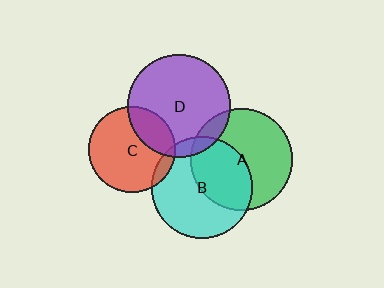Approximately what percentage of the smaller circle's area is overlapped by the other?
Approximately 10%.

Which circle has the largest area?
Circle D (purple).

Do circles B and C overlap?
Yes.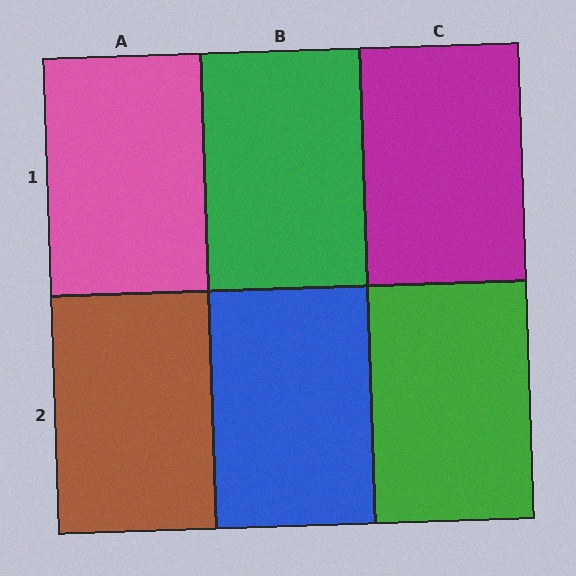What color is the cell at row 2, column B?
Blue.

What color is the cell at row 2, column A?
Brown.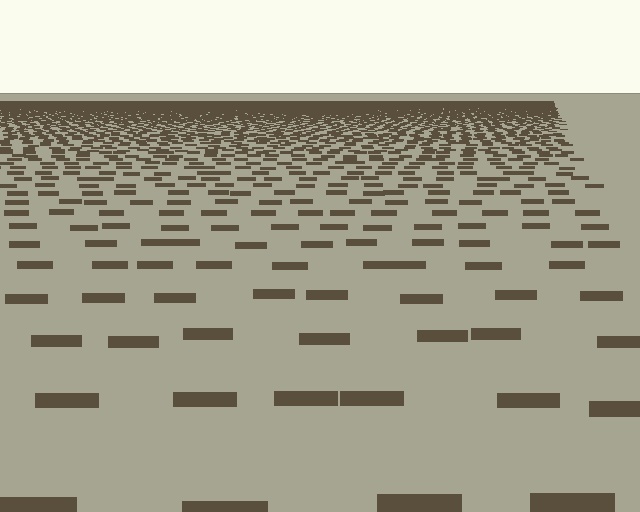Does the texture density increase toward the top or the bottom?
Density increases toward the top.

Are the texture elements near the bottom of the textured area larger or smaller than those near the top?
Larger. Near the bottom, elements are closer to the viewer and appear at a bigger on-screen size.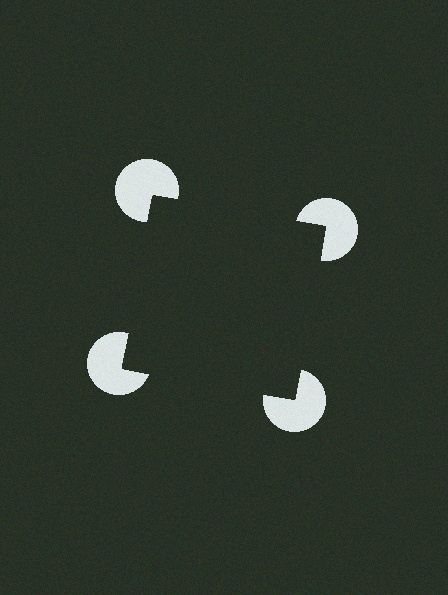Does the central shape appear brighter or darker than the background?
It typically appears slightly darker than the background, even though no actual brightness change is drawn.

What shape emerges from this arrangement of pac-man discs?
An illusory square — its edges are inferred from the aligned wedge cuts in the pac-man discs, not physically drawn.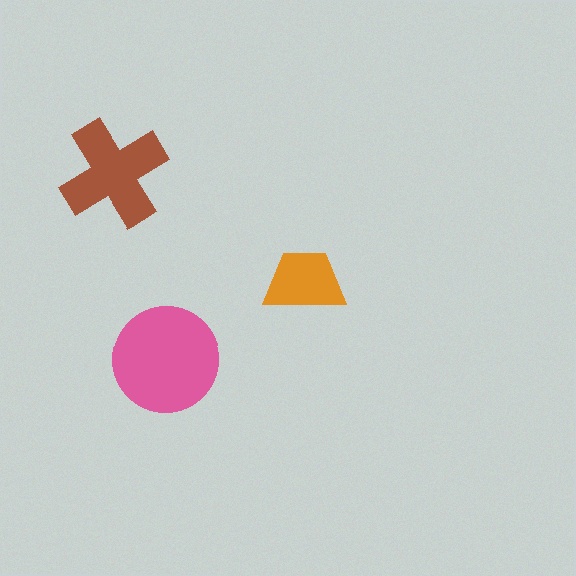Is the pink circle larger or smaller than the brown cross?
Larger.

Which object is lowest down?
The pink circle is bottommost.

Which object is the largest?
The pink circle.